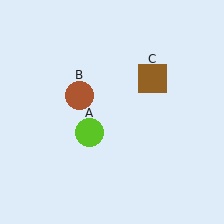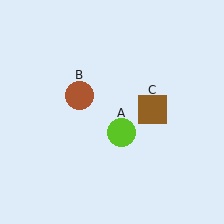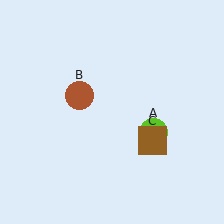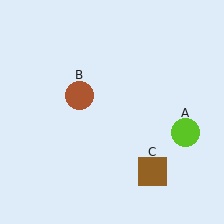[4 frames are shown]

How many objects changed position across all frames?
2 objects changed position: lime circle (object A), brown square (object C).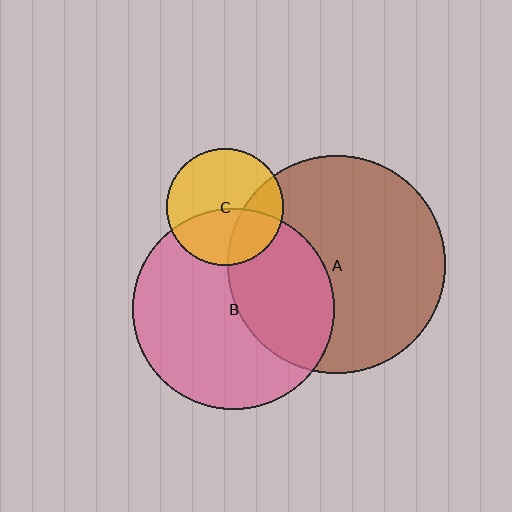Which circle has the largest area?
Circle A (brown).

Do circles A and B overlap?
Yes.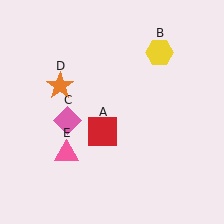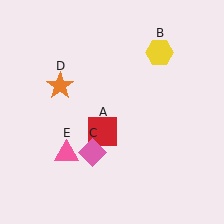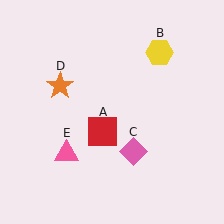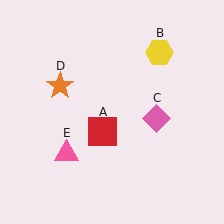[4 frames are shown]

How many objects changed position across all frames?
1 object changed position: pink diamond (object C).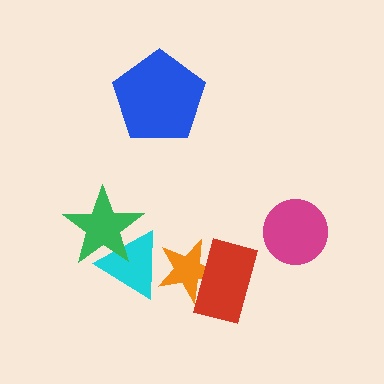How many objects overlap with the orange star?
2 objects overlap with the orange star.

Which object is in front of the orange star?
The red rectangle is in front of the orange star.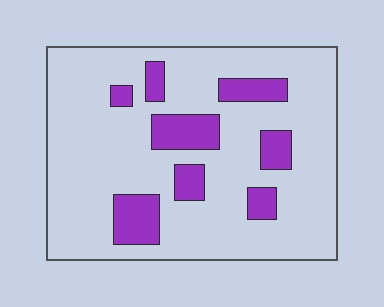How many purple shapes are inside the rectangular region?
8.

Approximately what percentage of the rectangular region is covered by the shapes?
Approximately 20%.